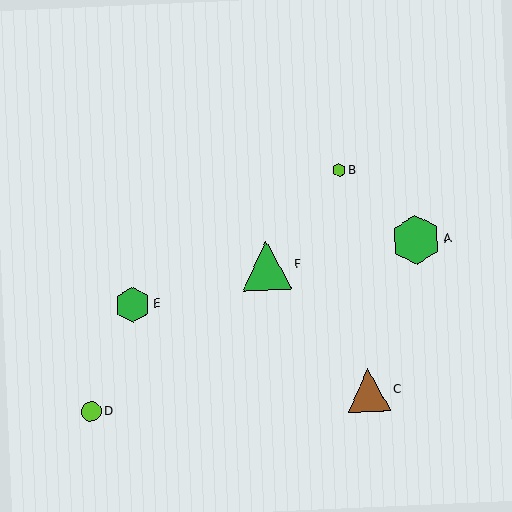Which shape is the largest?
The green hexagon (labeled A) is the largest.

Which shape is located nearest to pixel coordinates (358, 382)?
The brown triangle (labeled C) at (368, 390) is nearest to that location.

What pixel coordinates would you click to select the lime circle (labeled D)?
Click at (91, 411) to select the lime circle D.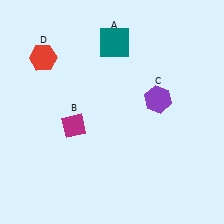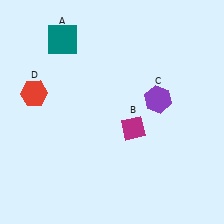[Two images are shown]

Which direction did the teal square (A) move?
The teal square (A) moved left.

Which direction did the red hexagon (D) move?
The red hexagon (D) moved down.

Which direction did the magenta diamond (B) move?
The magenta diamond (B) moved right.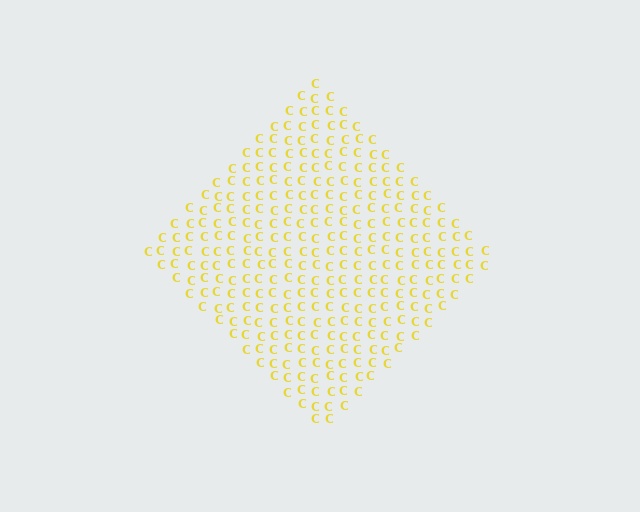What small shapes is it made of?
It is made of small letter C's.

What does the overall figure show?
The overall figure shows a diamond.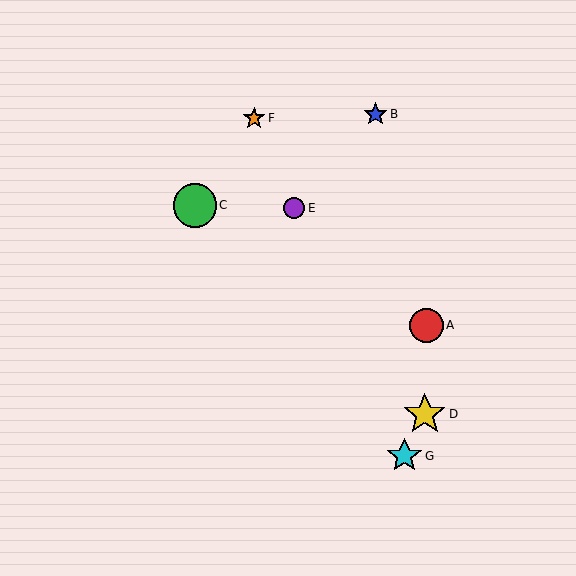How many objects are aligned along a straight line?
3 objects (E, F, G) are aligned along a straight line.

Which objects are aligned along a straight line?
Objects E, F, G are aligned along a straight line.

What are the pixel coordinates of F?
Object F is at (254, 118).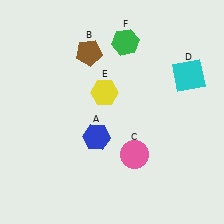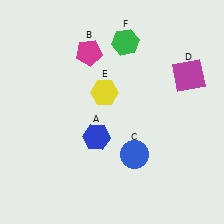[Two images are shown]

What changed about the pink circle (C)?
In Image 1, C is pink. In Image 2, it changed to blue.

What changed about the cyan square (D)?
In Image 1, D is cyan. In Image 2, it changed to magenta.